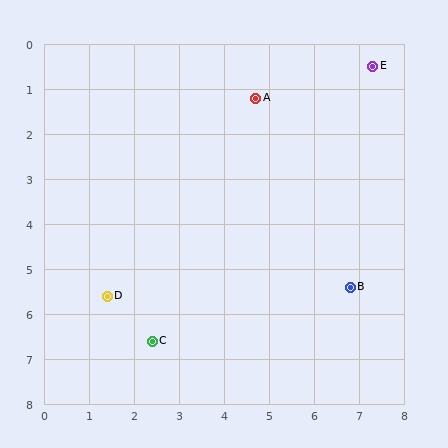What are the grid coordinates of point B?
Point B is at approximately (6.8, 5.4).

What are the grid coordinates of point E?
Point E is at approximately (7.3, 0.5).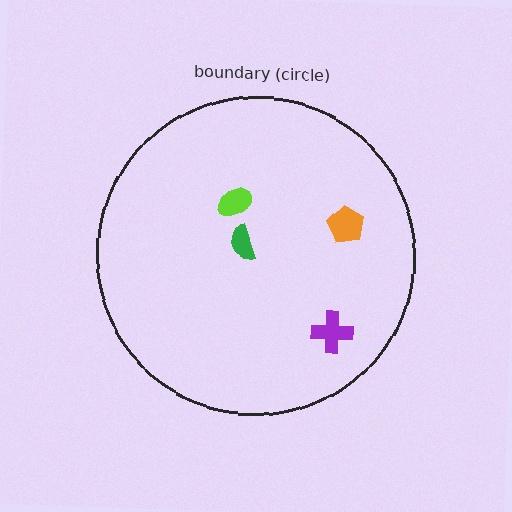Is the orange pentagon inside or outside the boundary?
Inside.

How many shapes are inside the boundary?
4 inside, 0 outside.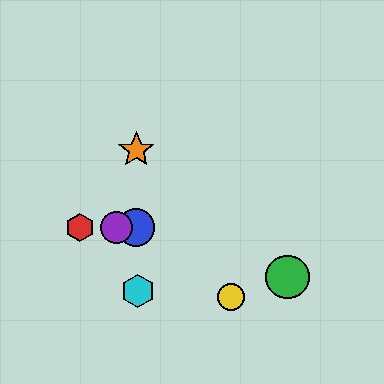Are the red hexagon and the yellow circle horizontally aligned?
No, the red hexagon is at y≈228 and the yellow circle is at y≈297.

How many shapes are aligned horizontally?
3 shapes (the red hexagon, the blue circle, the purple circle) are aligned horizontally.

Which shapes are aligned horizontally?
The red hexagon, the blue circle, the purple circle are aligned horizontally.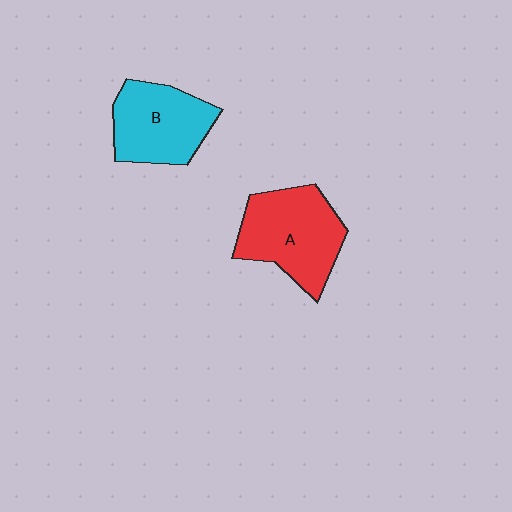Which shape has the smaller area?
Shape B (cyan).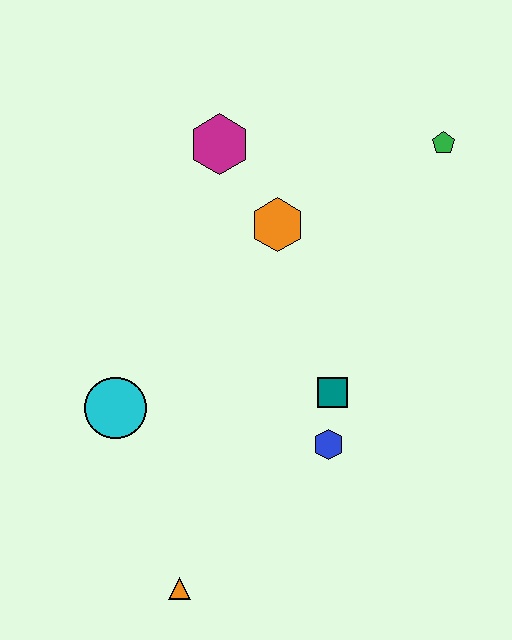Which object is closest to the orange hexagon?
The magenta hexagon is closest to the orange hexagon.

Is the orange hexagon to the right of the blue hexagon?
No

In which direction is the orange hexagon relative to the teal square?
The orange hexagon is above the teal square.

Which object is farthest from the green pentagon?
The orange triangle is farthest from the green pentagon.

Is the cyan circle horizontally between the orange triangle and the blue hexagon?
No